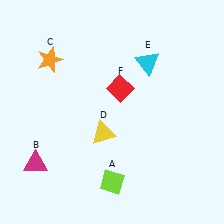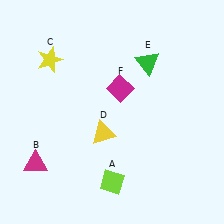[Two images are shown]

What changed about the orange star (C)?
In Image 1, C is orange. In Image 2, it changed to yellow.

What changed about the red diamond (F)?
In Image 1, F is red. In Image 2, it changed to magenta.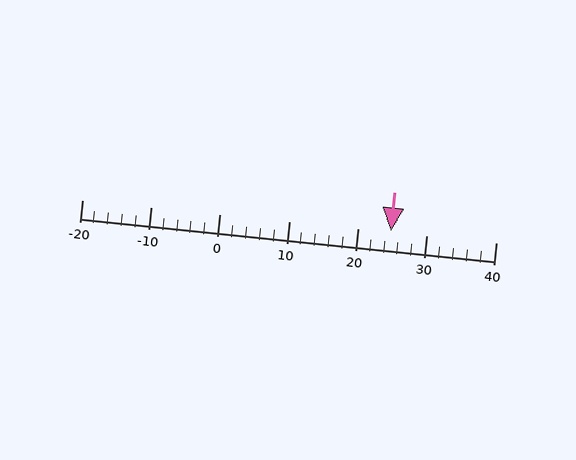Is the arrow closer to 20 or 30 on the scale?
The arrow is closer to 20.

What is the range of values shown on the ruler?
The ruler shows values from -20 to 40.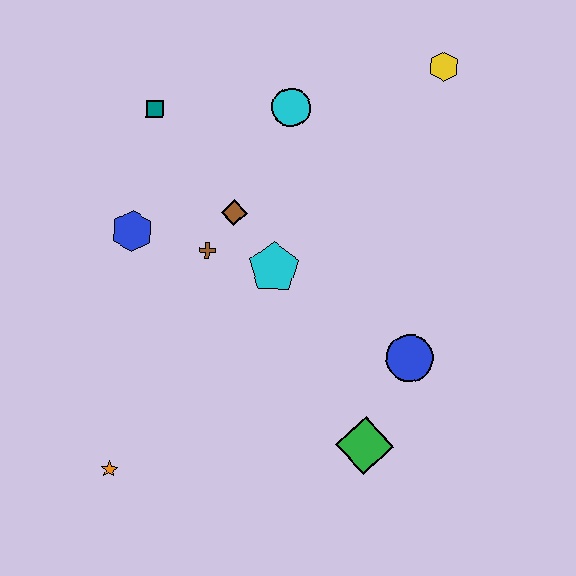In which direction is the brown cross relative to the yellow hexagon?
The brown cross is to the left of the yellow hexagon.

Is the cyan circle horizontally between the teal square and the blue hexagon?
No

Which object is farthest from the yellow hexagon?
The orange star is farthest from the yellow hexagon.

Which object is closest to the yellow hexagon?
The cyan circle is closest to the yellow hexagon.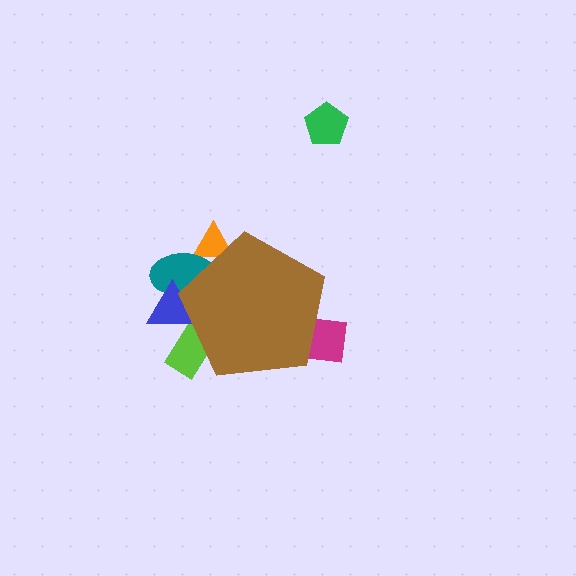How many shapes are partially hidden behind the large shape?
5 shapes are partially hidden.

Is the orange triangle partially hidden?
Yes, the orange triangle is partially hidden behind the brown pentagon.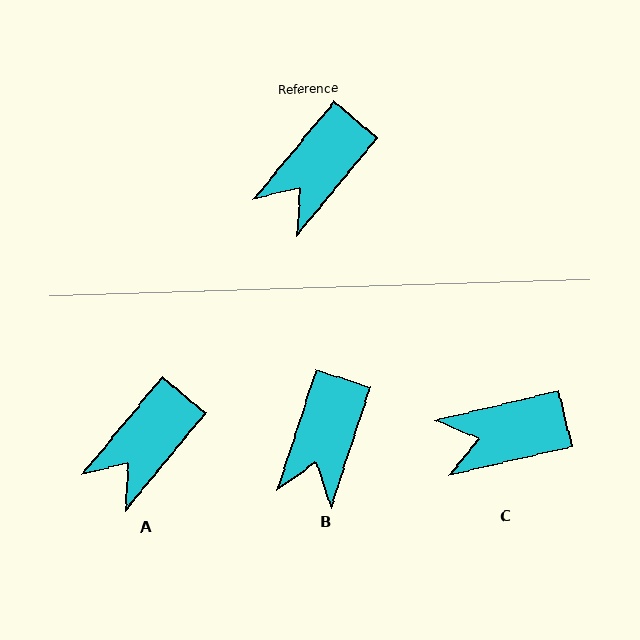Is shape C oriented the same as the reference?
No, it is off by about 37 degrees.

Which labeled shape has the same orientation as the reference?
A.